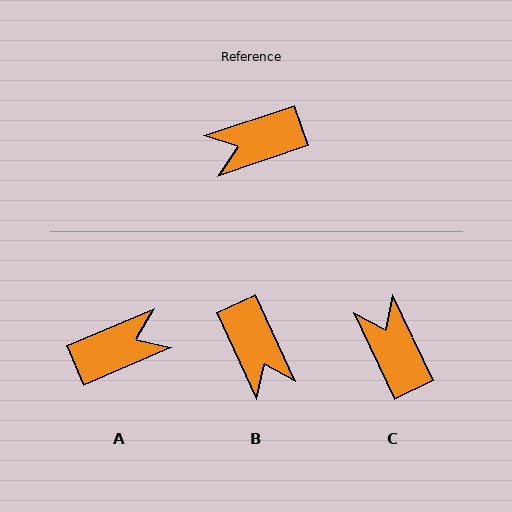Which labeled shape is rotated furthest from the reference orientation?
A, about 175 degrees away.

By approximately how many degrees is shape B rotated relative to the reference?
Approximately 96 degrees counter-clockwise.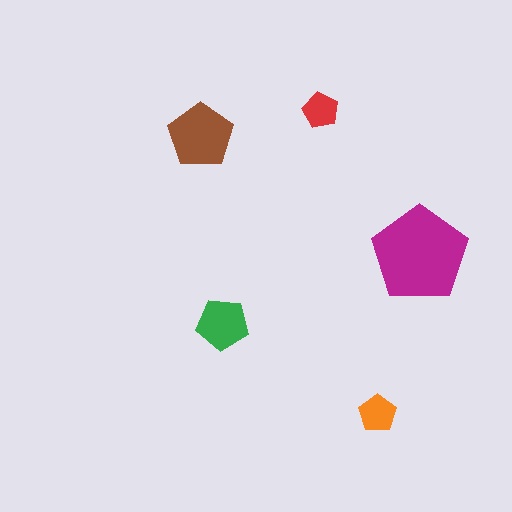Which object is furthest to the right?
The magenta pentagon is rightmost.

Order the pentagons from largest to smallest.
the magenta one, the brown one, the green one, the orange one, the red one.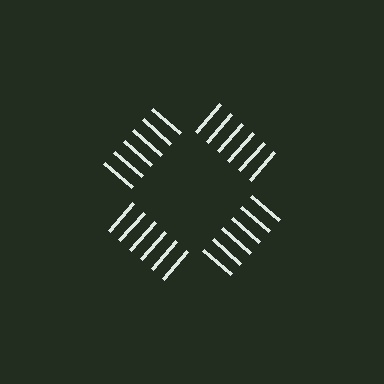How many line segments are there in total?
24 — 6 along each of the 4 edges.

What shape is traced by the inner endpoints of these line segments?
An illusory square — the line segments terminate on its edges but no continuous stroke is drawn.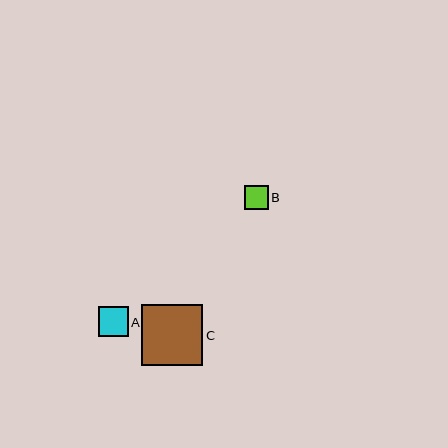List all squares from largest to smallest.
From largest to smallest: C, A, B.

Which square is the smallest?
Square B is the smallest with a size of approximately 24 pixels.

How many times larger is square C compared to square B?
Square C is approximately 2.6 times the size of square B.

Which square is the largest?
Square C is the largest with a size of approximately 61 pixels.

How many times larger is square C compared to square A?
Square C is approximately 2.0 times the size of square A.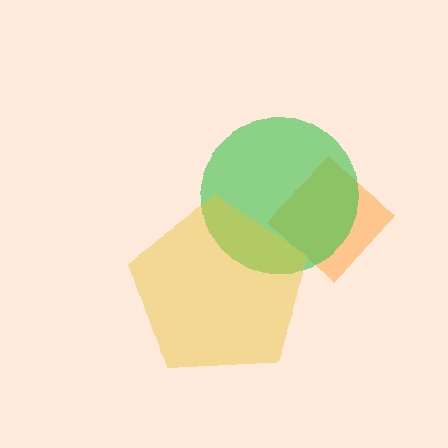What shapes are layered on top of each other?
The layered shapes are: an orange diamond, a green circle, a yellow pentagon.